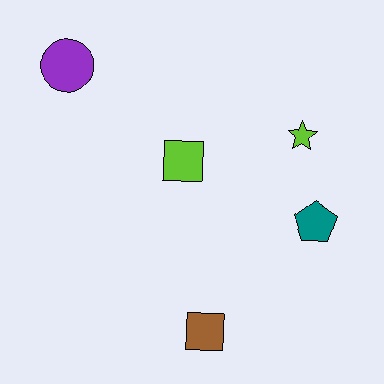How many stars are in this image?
There is 1 star.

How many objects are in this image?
There are 5 objects.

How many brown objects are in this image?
There is 1 brown object.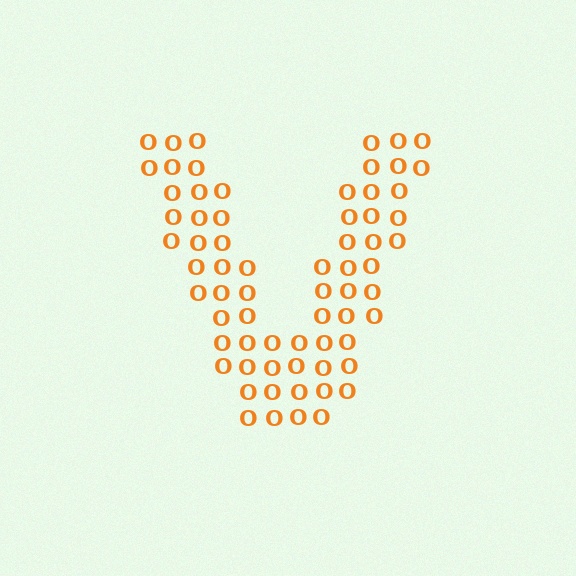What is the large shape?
The large shape is the letter V.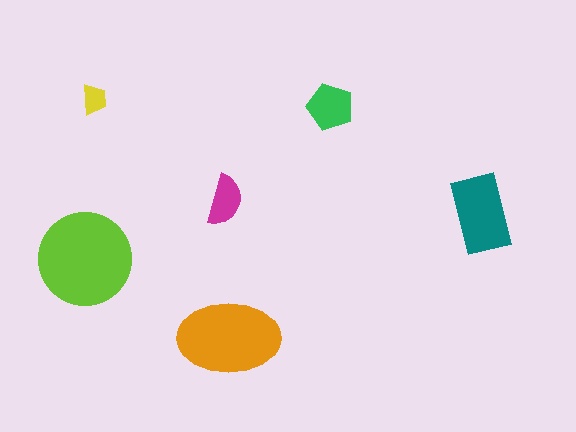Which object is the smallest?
The yellow trapezoid.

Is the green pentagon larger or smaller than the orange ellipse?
Smaller.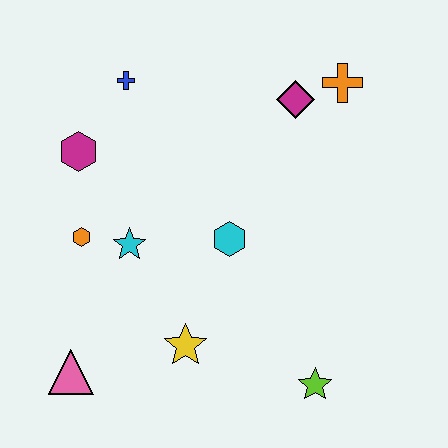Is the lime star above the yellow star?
No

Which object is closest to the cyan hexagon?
The cyan star is closest to the cyan hexagon.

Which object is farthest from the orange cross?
The pink triangle is farthest from the orange cross.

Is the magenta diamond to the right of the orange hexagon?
Yes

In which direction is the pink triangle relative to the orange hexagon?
The pink triangle is below the orange hexagon.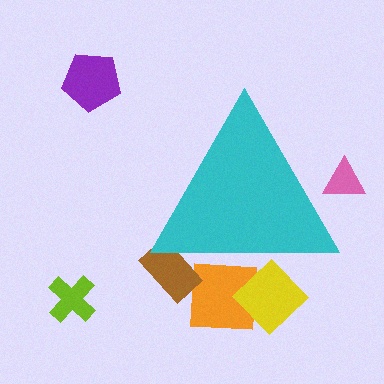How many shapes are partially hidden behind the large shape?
4 shapes are partially hidden.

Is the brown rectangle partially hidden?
Yes, the brown rectangle is partially hidden behind the cyan triangle.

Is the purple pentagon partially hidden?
No, the purple pentagon is fully visible.